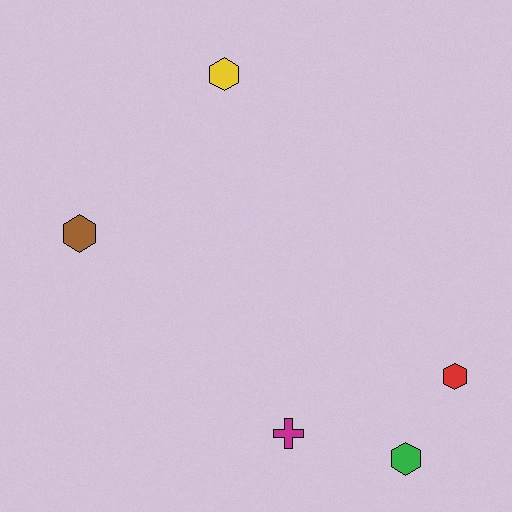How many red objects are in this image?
There is 1 red object.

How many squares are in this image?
There are no squares.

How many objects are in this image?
There are 5 objects.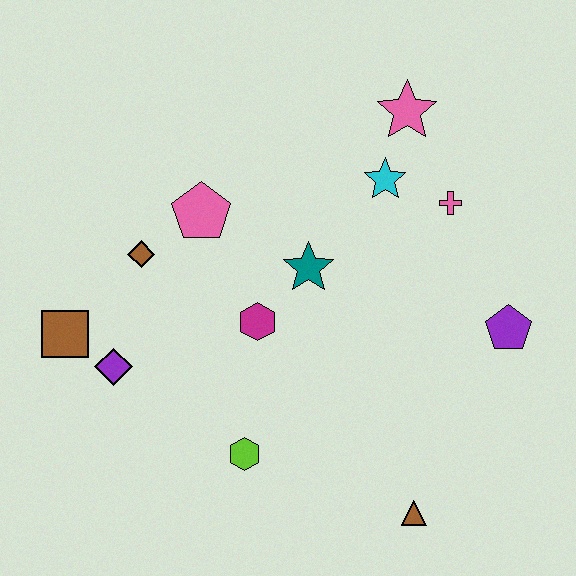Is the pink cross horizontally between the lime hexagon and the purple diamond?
No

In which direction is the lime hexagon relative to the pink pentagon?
The lime hexagon is below the pink pentagon.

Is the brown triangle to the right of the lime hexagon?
Yes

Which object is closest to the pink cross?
The cyan star is closest to the pink cross.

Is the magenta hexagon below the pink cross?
Yes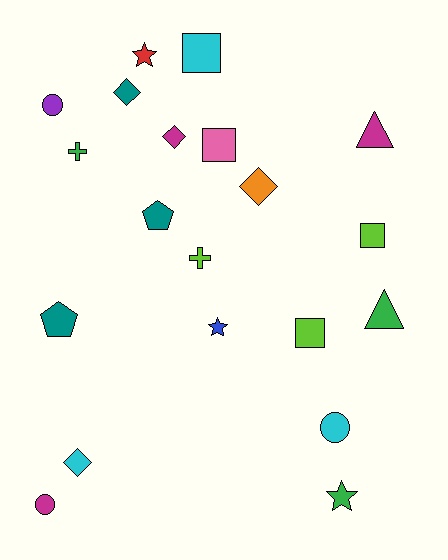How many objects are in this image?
There are 20 objects.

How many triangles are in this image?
There are 2 triangles.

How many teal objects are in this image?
There are 3 teal objects.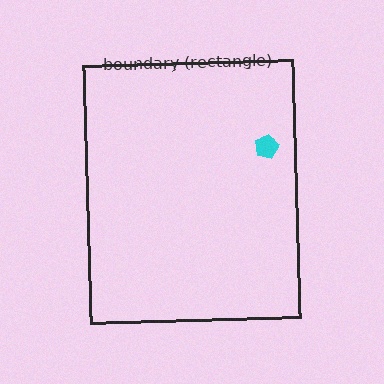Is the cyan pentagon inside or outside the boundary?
Inside.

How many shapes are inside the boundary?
1 inside, 0 outside.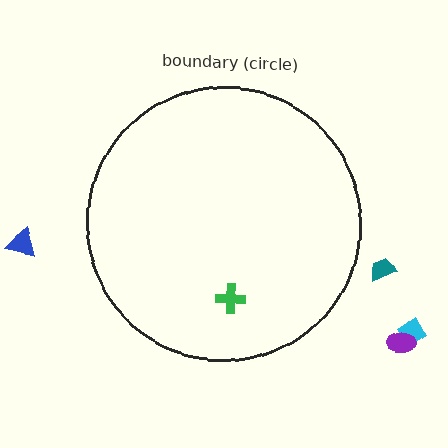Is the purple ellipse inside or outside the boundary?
Outside.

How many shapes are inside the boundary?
1 inside, 4 outside.